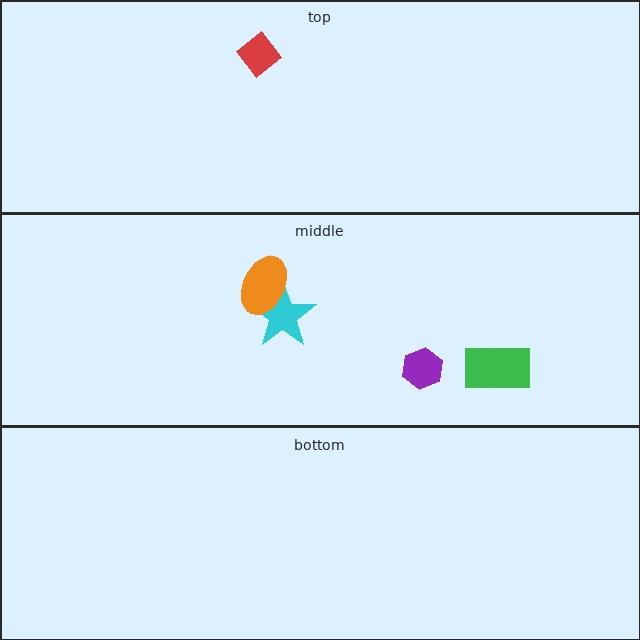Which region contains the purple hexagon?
The middle region.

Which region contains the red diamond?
The top region.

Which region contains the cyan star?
The middle region.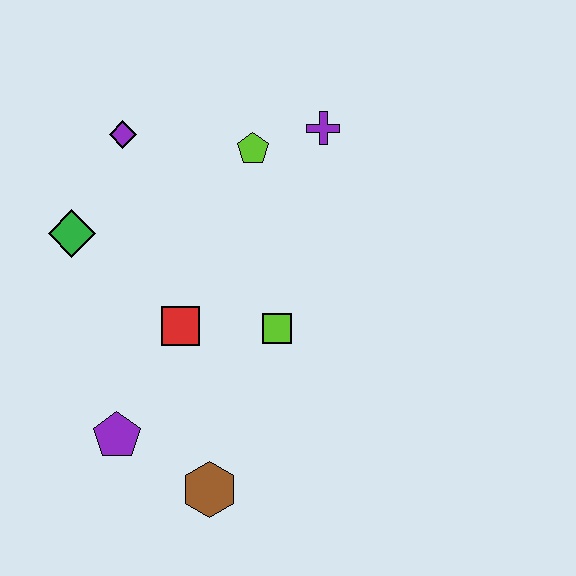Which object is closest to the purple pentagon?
The brown hexagon is closest to the purple pentagon.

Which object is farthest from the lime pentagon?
The brown hexagon is farthest from the lime pentagon.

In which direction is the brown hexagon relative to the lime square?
The brown hexagon is below the lime square.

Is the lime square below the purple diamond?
Yes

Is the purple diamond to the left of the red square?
Yes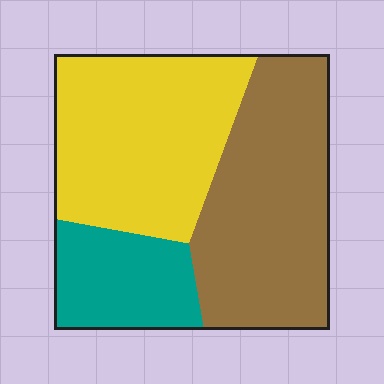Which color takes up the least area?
Teal, at roughly 20%.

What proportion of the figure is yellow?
Yellow takes up between a quarter and a half of the figure.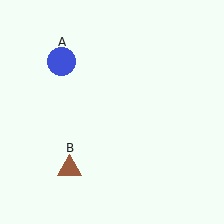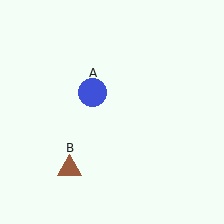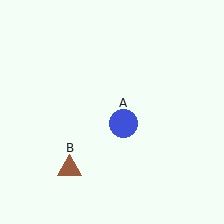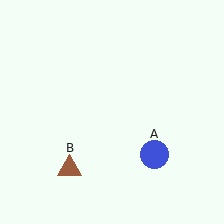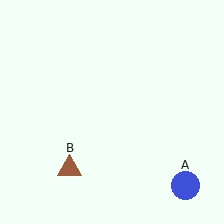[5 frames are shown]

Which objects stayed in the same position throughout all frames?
Brown triangle (object B) remained stationary.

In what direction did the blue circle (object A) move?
The blue circle (object A) moved down and to the right.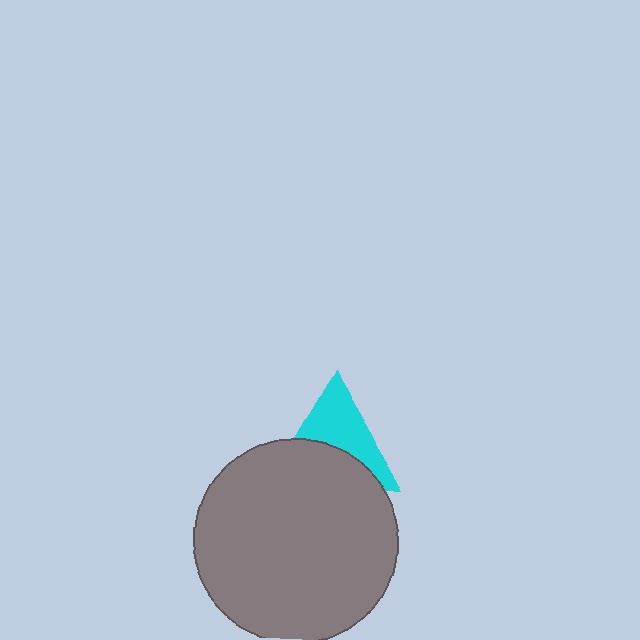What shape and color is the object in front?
The object in front is a gray circle.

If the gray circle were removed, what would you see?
You would see the complete cyan triangle.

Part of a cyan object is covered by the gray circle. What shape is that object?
It is a triangle.